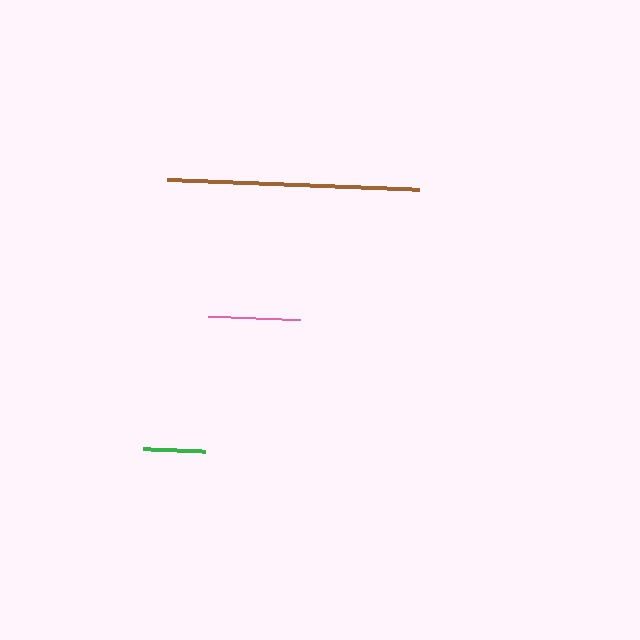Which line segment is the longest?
The brown line is the longest at approximately 252 pixels.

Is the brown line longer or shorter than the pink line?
The brown line is longer than the pink line.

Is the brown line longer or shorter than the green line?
The brown line is longer than the green line.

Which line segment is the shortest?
The green line is the shortest at approximately 62 pixels.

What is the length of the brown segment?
The brown segment is approximately 252 pixels long.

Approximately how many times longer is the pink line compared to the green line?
The pink line is approximately 1.5 times the length of the green line.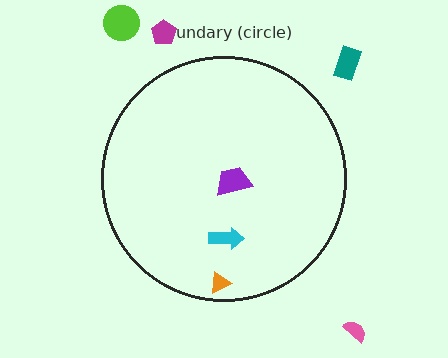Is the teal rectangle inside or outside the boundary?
Outside.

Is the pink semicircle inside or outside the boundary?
Outside.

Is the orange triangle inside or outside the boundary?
Inside.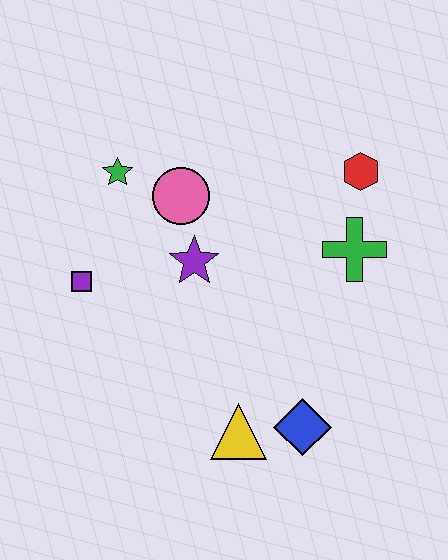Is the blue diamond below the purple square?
Yes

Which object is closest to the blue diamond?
The yellow triangle is closest to the blue diamond.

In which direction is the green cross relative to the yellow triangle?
The green cross is above the yellow triangle.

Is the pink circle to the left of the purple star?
Yes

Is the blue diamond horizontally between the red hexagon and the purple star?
Yes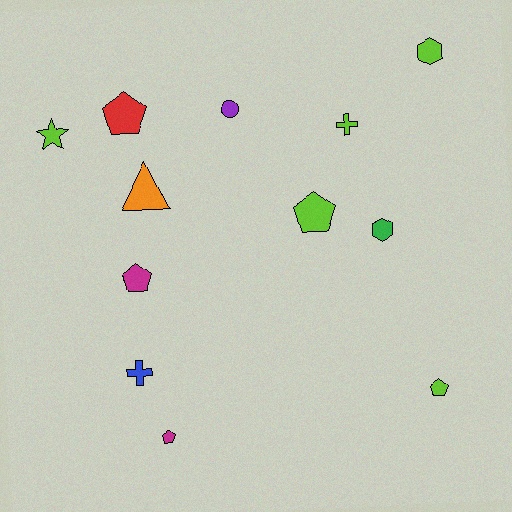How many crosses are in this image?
There are 2 crosses.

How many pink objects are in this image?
There are no pink objects.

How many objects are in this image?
There are 12 objects.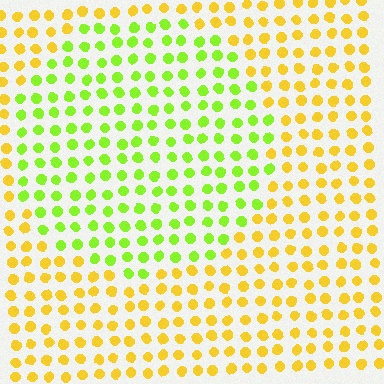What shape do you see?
I see a circle.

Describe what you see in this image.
The image is filled with small yellow elements in a uniform arrangement. A circle-shaped region is visible where the elements are tinted to a slightly different hue, forming a subtle color boundary.